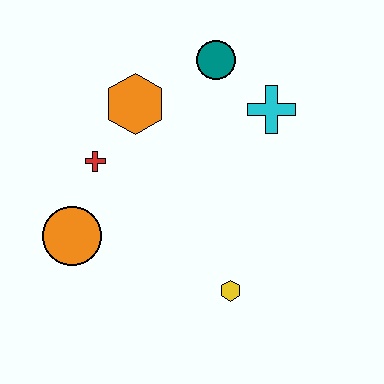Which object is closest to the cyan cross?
The teal circle is closest to the cyan cross.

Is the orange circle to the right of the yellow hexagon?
No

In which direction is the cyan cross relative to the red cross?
The cyan cross is to the right of the red cross.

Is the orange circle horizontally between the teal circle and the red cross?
No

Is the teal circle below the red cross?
No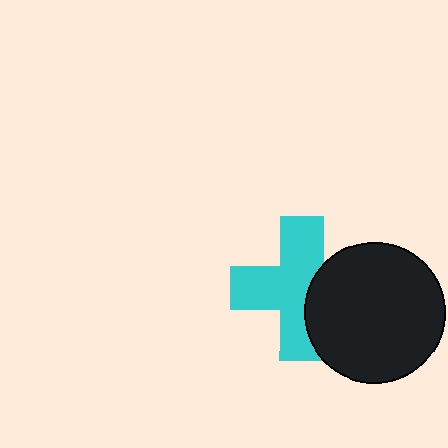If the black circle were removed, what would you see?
You would see the complete cyan cross.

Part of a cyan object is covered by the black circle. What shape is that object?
It is a cross.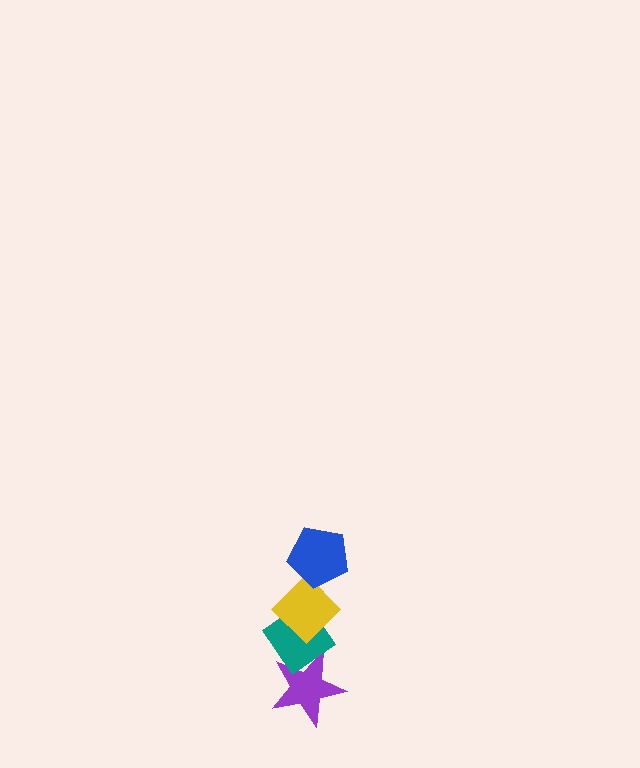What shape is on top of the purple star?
The teal diamond is on top of the purple star.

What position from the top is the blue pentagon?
The blue pentagon is 1st from the top.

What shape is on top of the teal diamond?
The yellow diamond is on top of the teal diamond.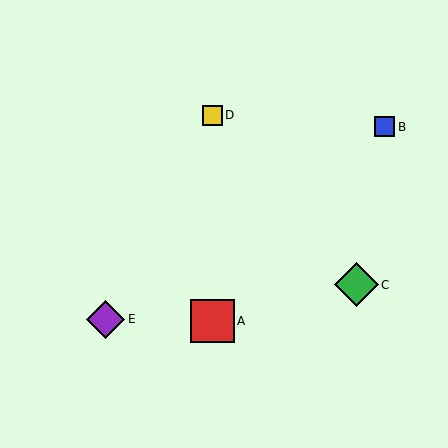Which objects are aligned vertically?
Objects A, D are aligned vertically.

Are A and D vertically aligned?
Yes, both are at x≈212.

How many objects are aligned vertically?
2 objects (A, D) are aligned vertically.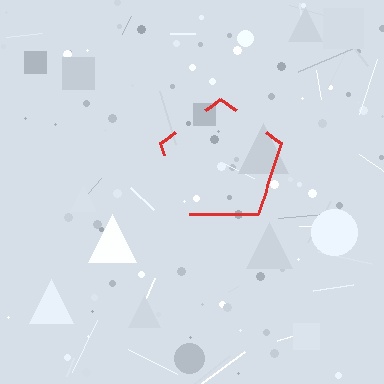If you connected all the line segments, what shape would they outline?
They would outline a pentagon.